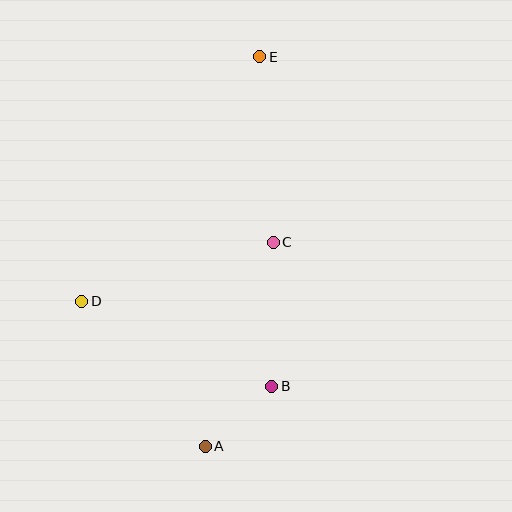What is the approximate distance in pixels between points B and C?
The distance between B and C is approximately 144 pixels.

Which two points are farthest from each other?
Points A and E are farthest from each other.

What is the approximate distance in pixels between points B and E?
The distance between B and E is approximately 330 pixels.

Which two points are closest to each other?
Points A and B are closest to each other.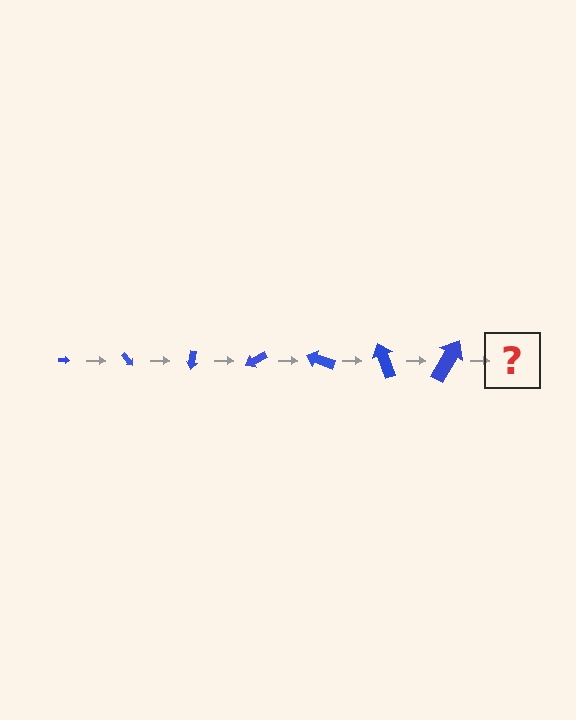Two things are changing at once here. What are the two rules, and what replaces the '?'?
The two rules are that the arrow grows larger each step and it rotates 50 degrees each step. The '?' should be an arrow, larger than the previous one and rotated 350 degrees from the start.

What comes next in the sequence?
The next element should be an arrow, larger than the previous one and rotated 350 degrees from the start.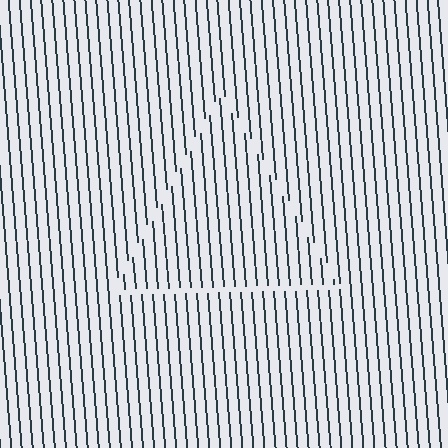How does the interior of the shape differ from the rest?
The interior of the shape contains the same grating, shifted by half a period — the contour is defined by the phase discontinuity where line-ends from the inner and outer gratings abut.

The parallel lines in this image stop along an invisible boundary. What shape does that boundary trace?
An illusory triangle. The interior of the shape contains the same grating, shifted by half a period — the contour is defined by the phase discontinuity where line-ends from the inner and outer gratings abut.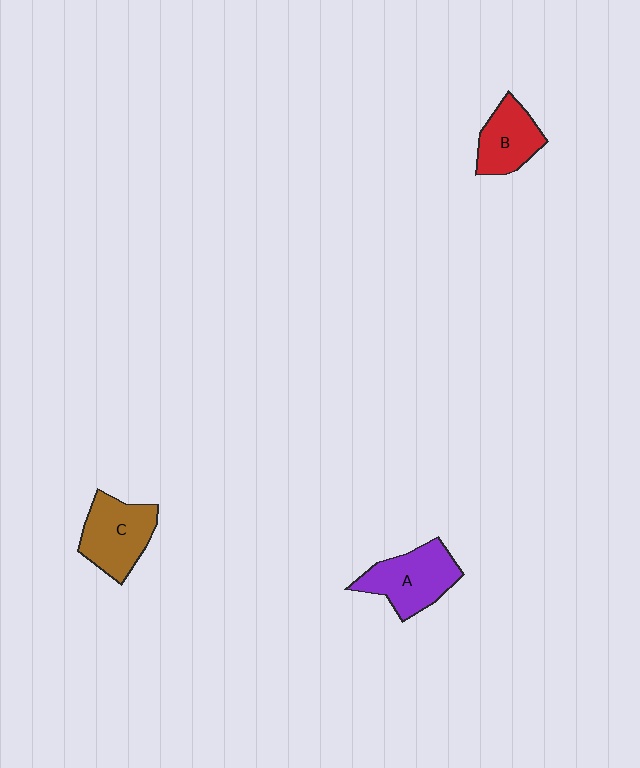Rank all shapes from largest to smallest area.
From largest to smallest: A (purple), C (brown), B (red).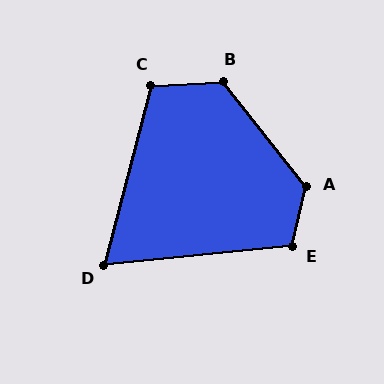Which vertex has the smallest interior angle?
D, at approximately 70 degrees.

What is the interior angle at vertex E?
Approximately 108 degrees (obtuse).